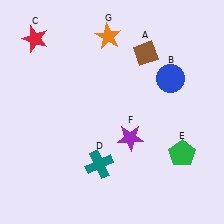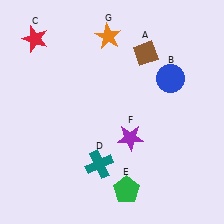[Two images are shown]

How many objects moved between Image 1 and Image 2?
1 object moved between the two images.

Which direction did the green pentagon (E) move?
The green pentagon (E) moved left.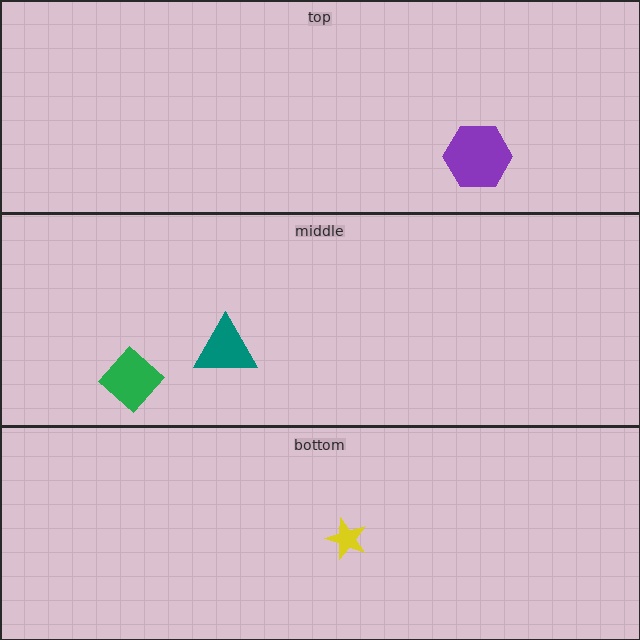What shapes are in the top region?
The purple hexagon.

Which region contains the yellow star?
The bottom region.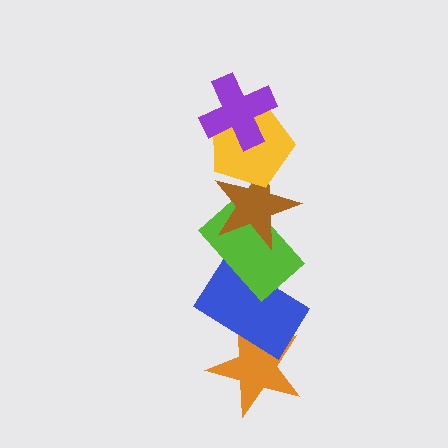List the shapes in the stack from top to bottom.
From top to bottom: the purple cross, the yellow pentagon, the brown star, the lime rectangle, the blue rectangle, the orange star.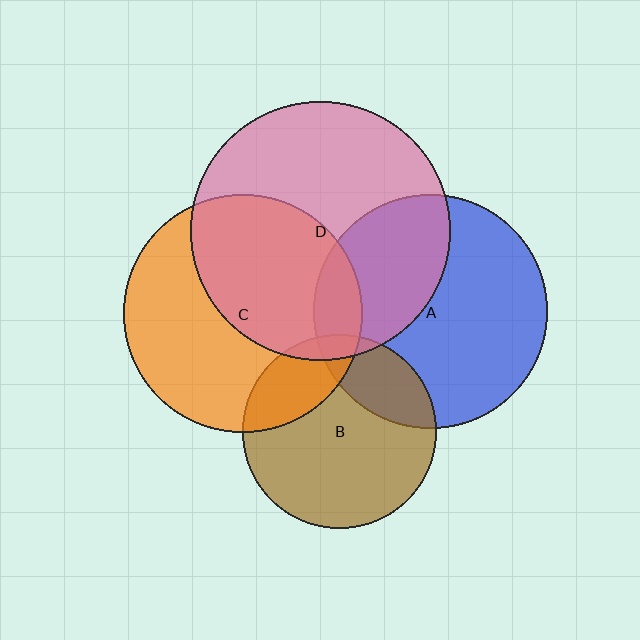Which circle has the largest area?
Circle D (pink).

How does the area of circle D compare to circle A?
Approximately 1.2 times.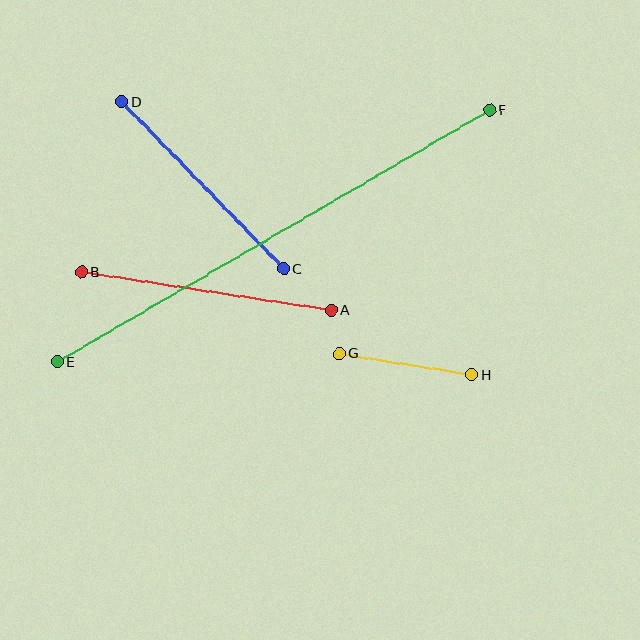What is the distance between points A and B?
The distance is approximately 252 pixels.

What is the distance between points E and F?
The distance is approximately 500 pixels.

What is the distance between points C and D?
The distance is approximately 232 pixels.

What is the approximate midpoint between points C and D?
The midpoint is at approximately (203, 185) pixels.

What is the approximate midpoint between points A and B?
The midpoint is at approximately (206, 291) pixels.